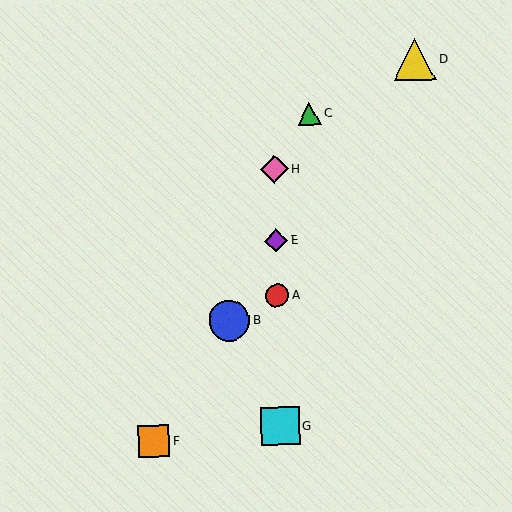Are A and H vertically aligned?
Yes, both are at x≈277.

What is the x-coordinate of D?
Object D is at x≈415.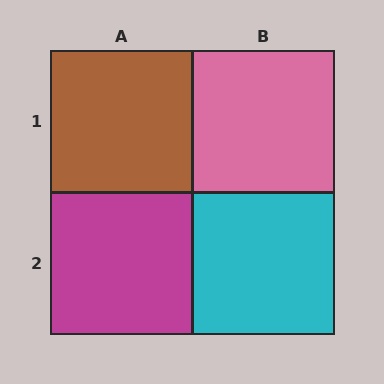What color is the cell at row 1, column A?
Brown.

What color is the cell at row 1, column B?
Pink.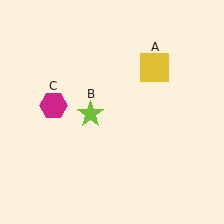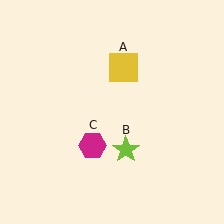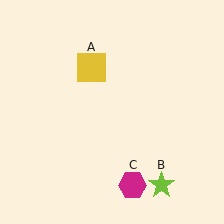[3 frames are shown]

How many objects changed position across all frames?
3 objects changed position: yellow square (object A), lime star (object B), magenta hexagon (object C).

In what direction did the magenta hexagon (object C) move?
The magenta hexagon (object C) moved down and to the right.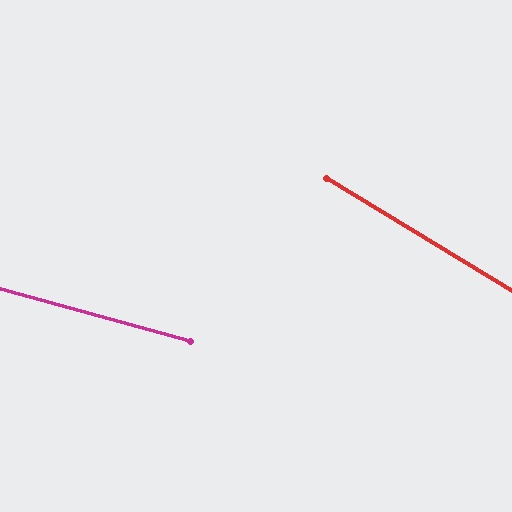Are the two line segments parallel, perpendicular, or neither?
Neither parallel nor perpendicular — they differ by about 16°.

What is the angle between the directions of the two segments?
Approximately 16 degrees.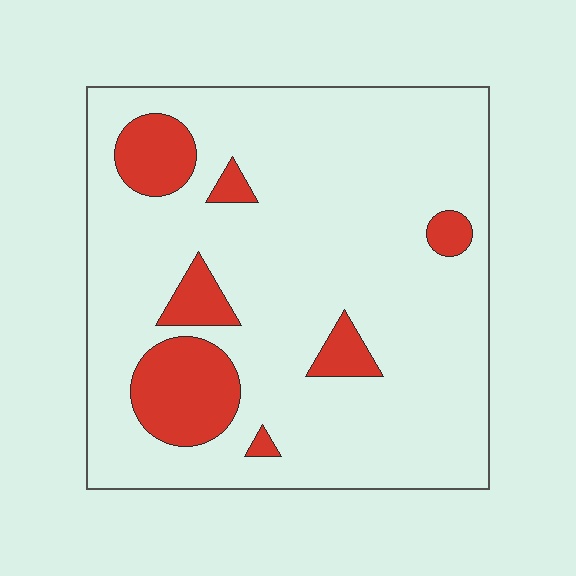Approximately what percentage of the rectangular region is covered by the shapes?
Approximately 15%.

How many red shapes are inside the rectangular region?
7.